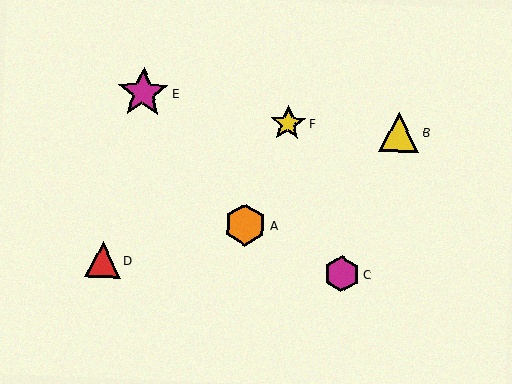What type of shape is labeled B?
Shape B is a yellow triangle.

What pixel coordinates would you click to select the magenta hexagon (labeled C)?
Click at (342, 274) to select the magenta hexagon C.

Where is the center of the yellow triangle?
The center of the yellow triangle is at (399, 132).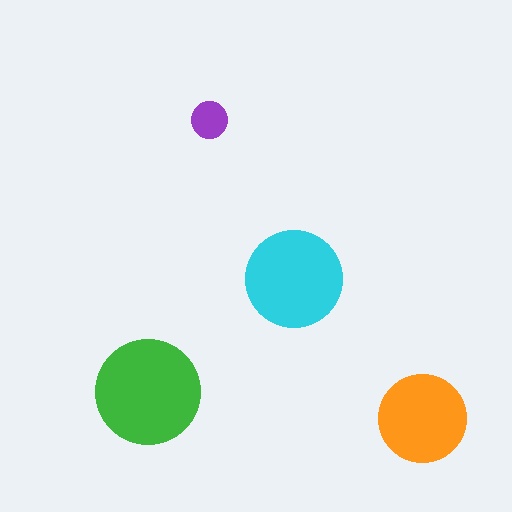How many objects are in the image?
There are 4 objects in the image.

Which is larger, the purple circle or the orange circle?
The orange one.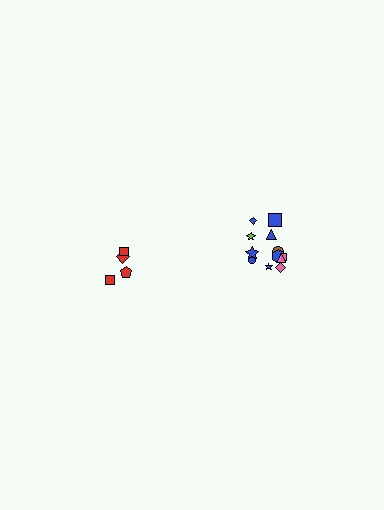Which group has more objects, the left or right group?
The right group.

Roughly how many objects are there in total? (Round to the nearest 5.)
Roughly 15 objects in total.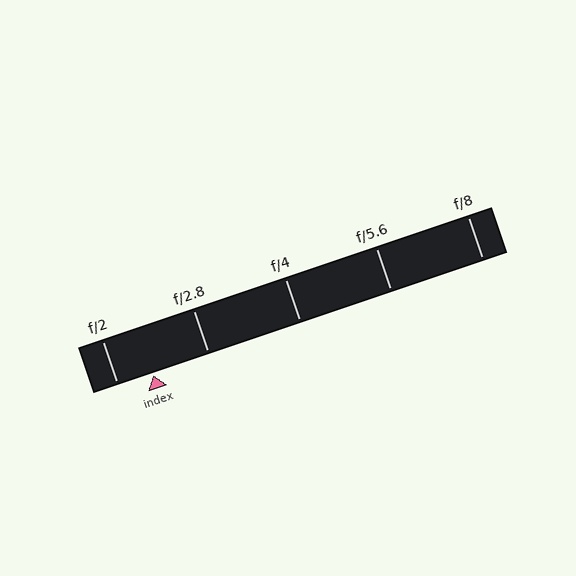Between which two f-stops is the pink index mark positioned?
The index mark is between f/2 and f/2.8.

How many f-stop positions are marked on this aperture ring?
There are 5 f-stop positions marked.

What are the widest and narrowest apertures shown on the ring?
The widest aperture shown is f/2 and the narrowest is f/8.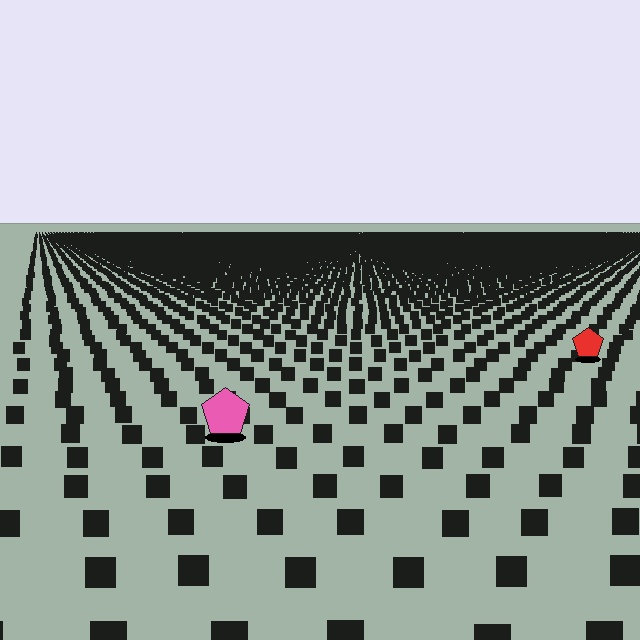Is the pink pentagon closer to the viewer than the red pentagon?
Yes. The pink pentagon is closer — you can tell from the texture gradient: the ground texture is coarser near it.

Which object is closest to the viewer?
The pink pentagon is closest. The texture marks near it are larger and more spread out.